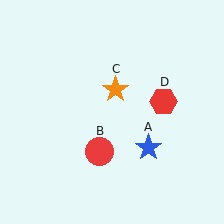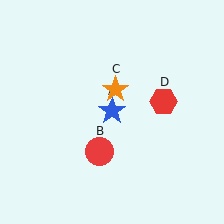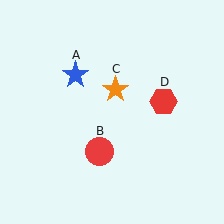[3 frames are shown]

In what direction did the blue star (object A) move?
The blue star (object A) moved up and to the left.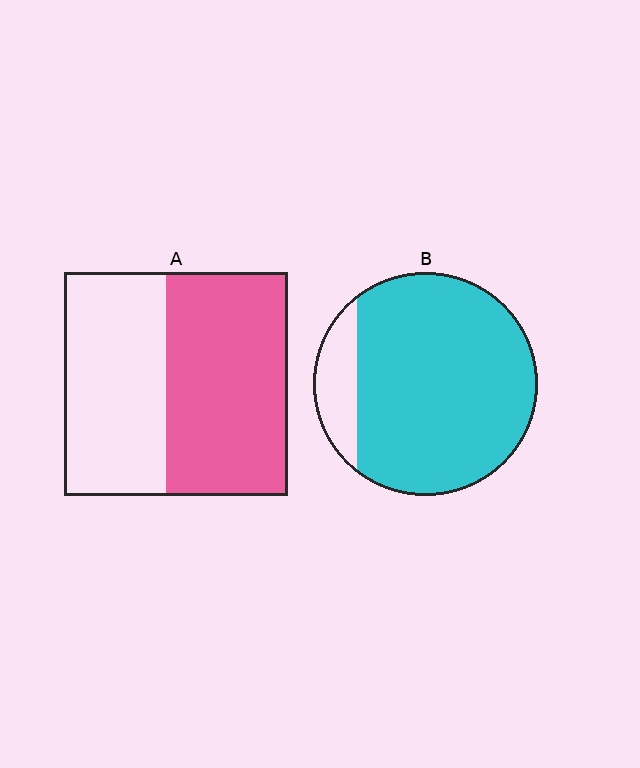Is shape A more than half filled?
Yes.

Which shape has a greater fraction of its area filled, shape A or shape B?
Shape B.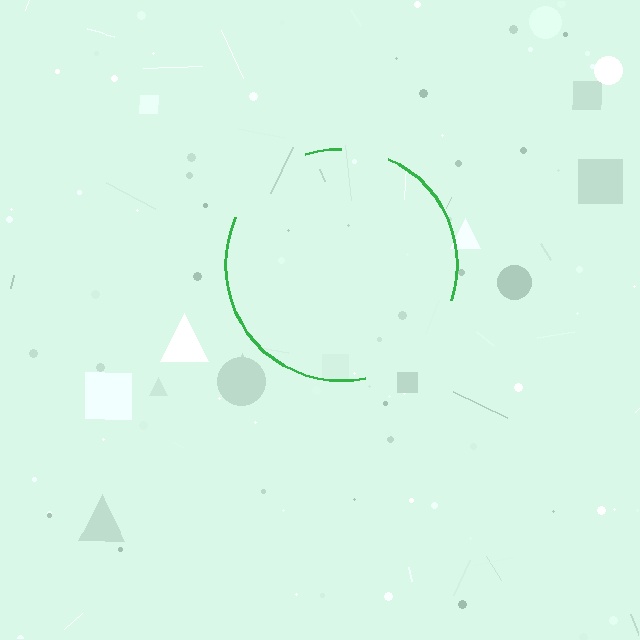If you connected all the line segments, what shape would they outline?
They would outline a circle.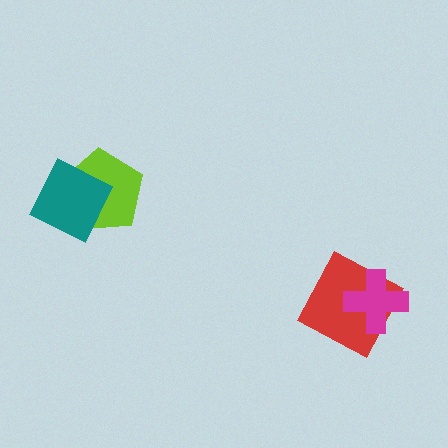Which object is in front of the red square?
The magenta cross is in front of the red square.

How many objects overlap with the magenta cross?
1 object overlaps with the magenta cross.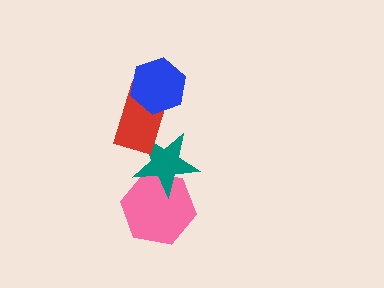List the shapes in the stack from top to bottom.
From top to bottom: the blue hexagon, the red rectangle, the teal star, the pink hexagon.